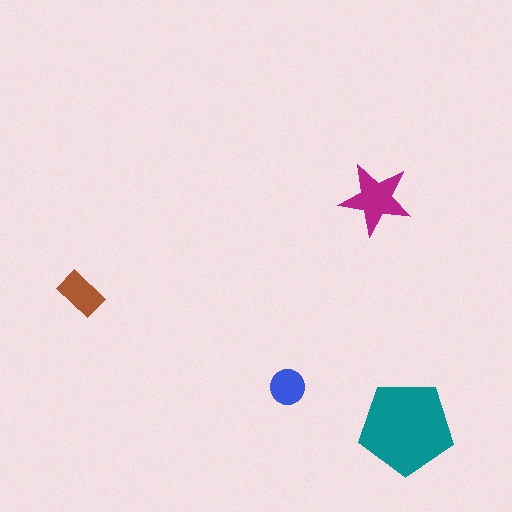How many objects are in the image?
There are 4 objects in the image.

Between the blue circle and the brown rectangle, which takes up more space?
The brown rectangle.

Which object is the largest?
The teal pentagon.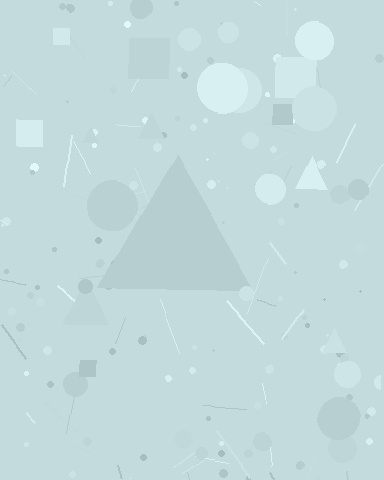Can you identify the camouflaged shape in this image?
The camouflaged shape is a triangle.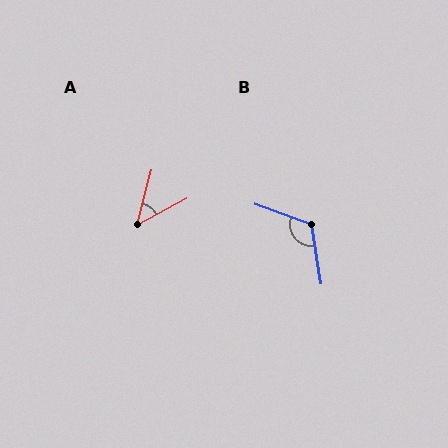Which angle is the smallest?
A, at approximately 47 degrees.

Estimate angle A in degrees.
Approximately 47 degrees.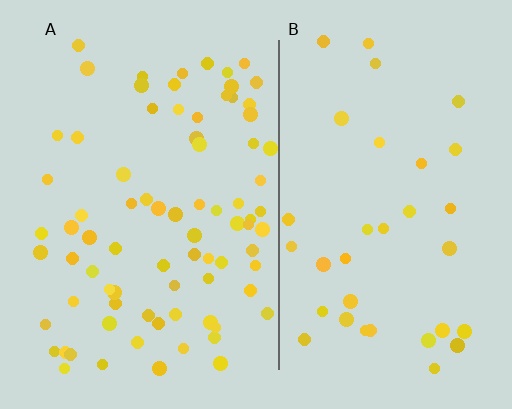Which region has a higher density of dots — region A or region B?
A (the left).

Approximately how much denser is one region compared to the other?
Approximately 2.3× — region A over region B.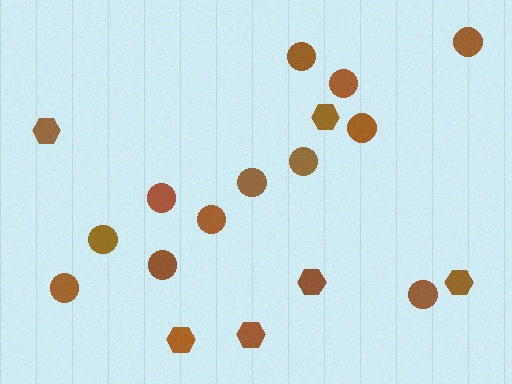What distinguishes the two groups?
There are 2 groups: one group of circles (12) and one group of hexagons (6).